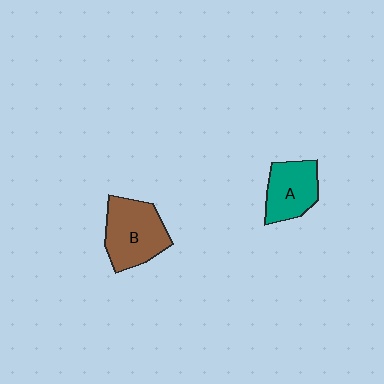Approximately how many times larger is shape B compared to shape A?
Approximately 1.3 times.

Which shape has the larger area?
Shape B (brown).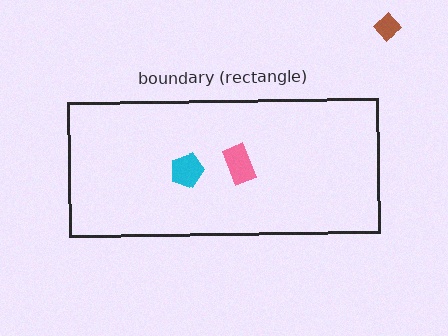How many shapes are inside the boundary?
2 inside, 1 outside.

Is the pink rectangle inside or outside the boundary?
Inside.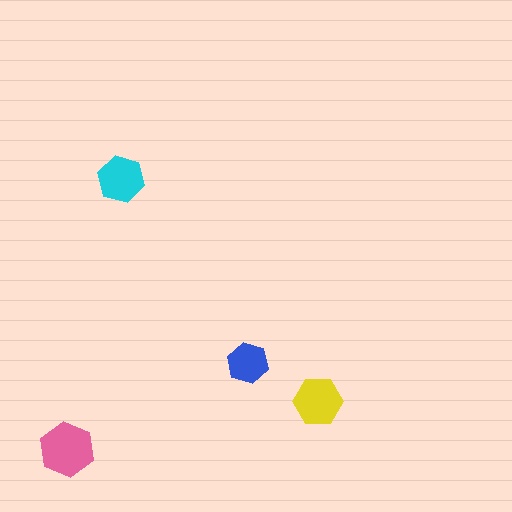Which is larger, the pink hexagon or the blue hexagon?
The pink one.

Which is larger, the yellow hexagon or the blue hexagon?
The yellow one.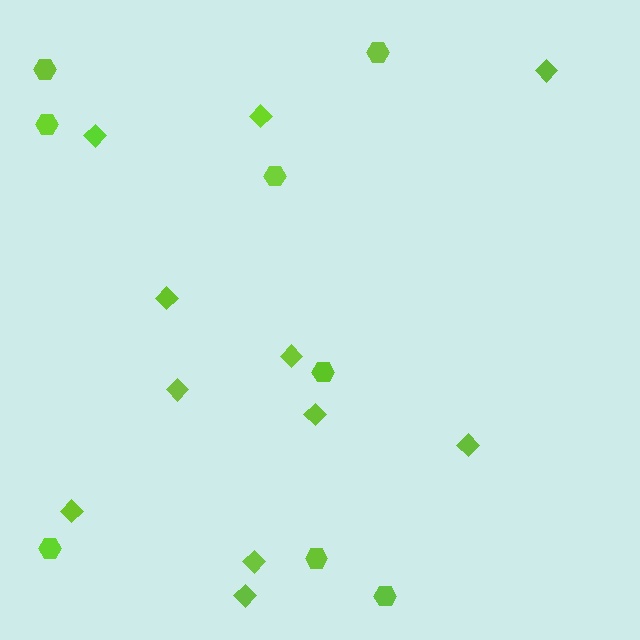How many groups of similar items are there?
There are 2 groups: one group of diamonds (11) and one group of hexagons (8).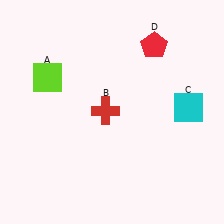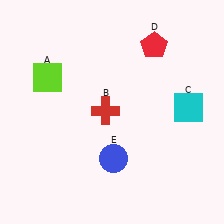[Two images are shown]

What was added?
A blue circle (E) was added in Image 2.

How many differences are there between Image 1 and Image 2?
There is 1 difference between the two images.